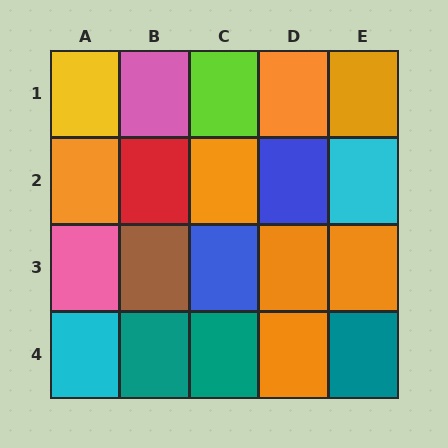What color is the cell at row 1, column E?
Orange.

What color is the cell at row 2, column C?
Orange.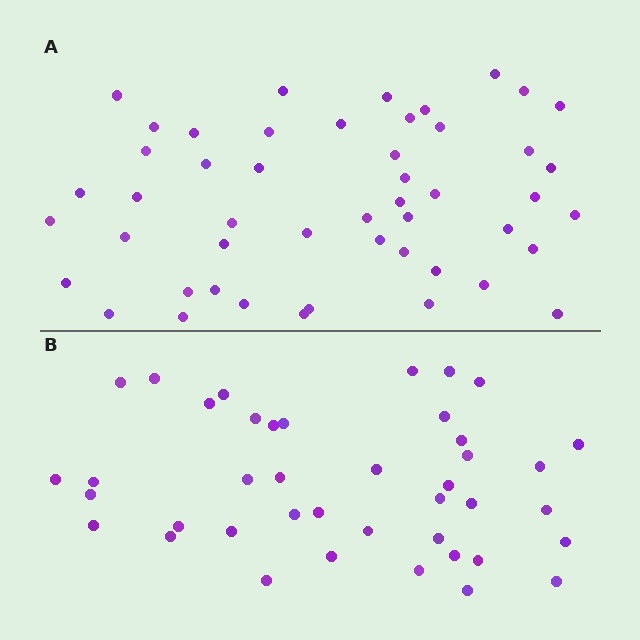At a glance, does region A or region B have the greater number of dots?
Region A (the top region) has more dots.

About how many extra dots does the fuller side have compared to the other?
Region A has roughly 8 or so more dots than region B.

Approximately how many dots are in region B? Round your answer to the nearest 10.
About 40 dots. (The exact count is 41, which rounds to 40.)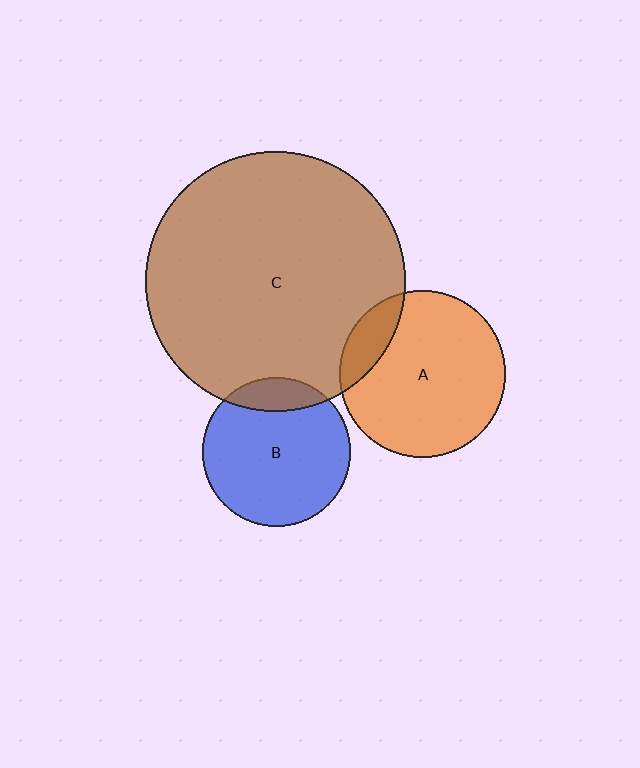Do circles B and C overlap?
Yes.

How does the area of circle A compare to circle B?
Approximately 1.3 times.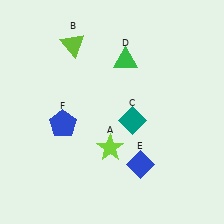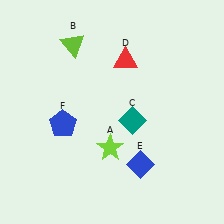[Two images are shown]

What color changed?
The triangle (D) changed from green in Image 1 to red in Image 2.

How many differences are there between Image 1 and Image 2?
There is 1 difference between the two images.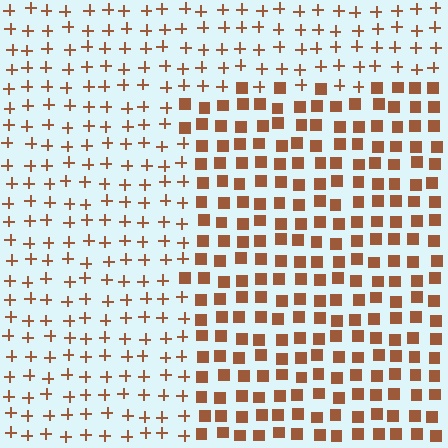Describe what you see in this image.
The image is filled with small brown elements arranged in a uniform grid. A rectangle-shaped region contains squares, while the surrounding area contains plus signs. The boundary is defined purely by the change in element shape.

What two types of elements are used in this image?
The image uses squares inside the rectangle region and plus signs outside it.